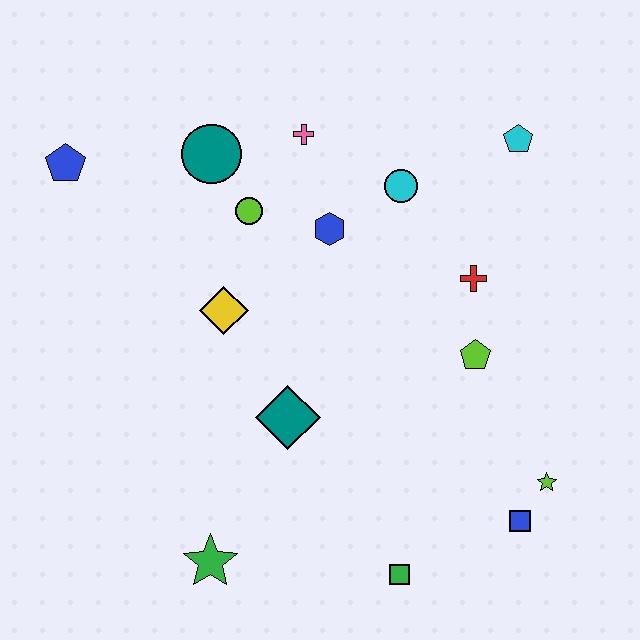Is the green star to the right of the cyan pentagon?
No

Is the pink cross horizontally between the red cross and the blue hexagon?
No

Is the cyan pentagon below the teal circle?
No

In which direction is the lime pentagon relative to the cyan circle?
The lime pentagon is below the cyan circle.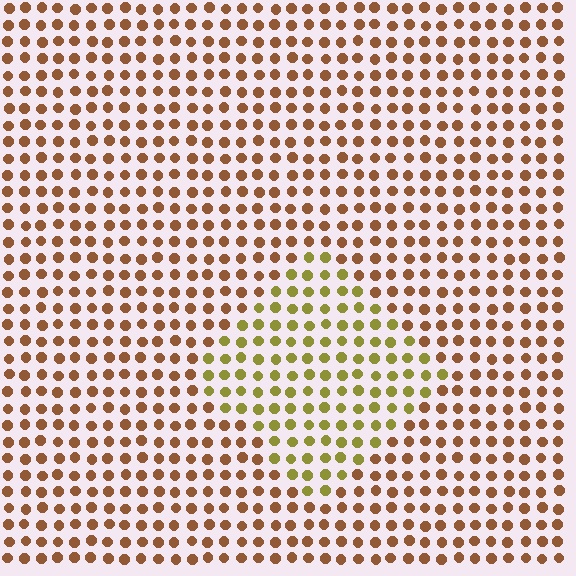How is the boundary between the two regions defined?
The boundary is defined purely by a slight shift in hue (about 40 degrees). Spacing, size, and orientation are identical on both sides.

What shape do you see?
I see a diamond.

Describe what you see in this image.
The image is filled with small brown elements in a uniform arrangement. A diamond-shaped region is visible where the elements are tinted to a slightly different hue, forming a subtle color boundary.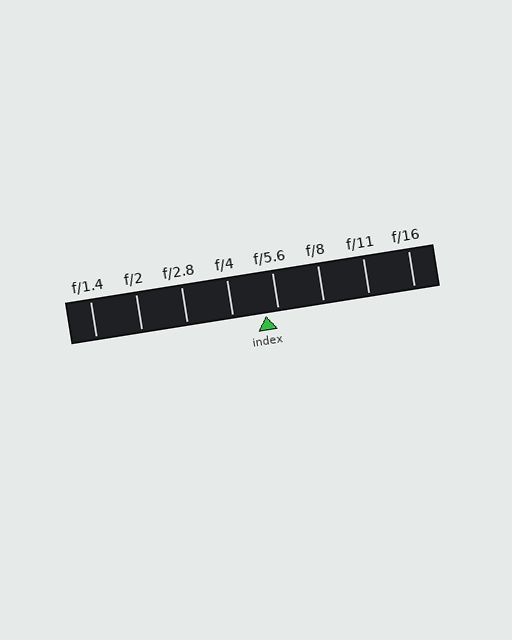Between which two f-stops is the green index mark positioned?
The index mark is between f/4 and f/5.6.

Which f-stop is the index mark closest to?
The index mark is closest to f/5.6.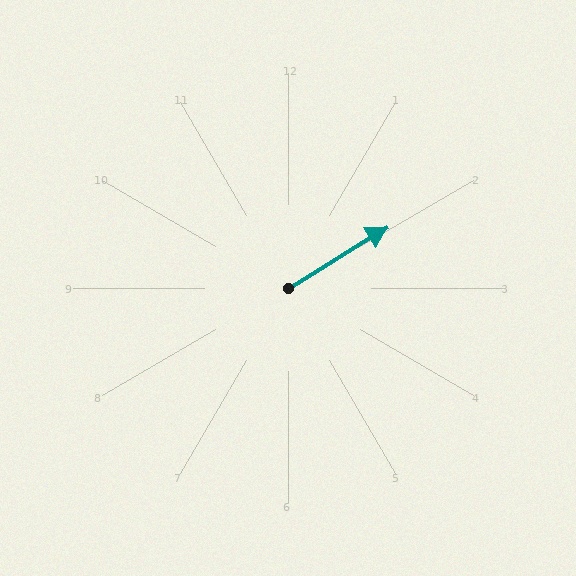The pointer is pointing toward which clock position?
Roughly 2 o'clock.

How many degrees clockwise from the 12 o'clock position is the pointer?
Approximately 58 degrees.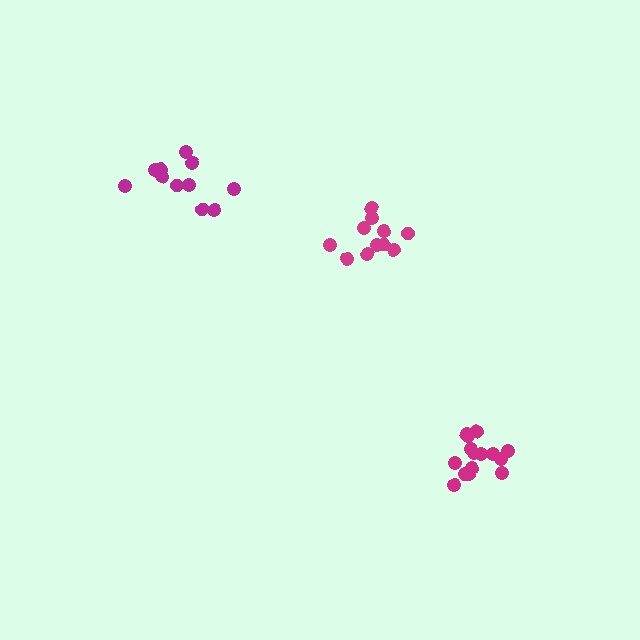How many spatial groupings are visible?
There are 3 spatial groupings.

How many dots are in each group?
Group 1: 11 dots, Group 2: 15 dots, Group 3: 11 dots (37 total).